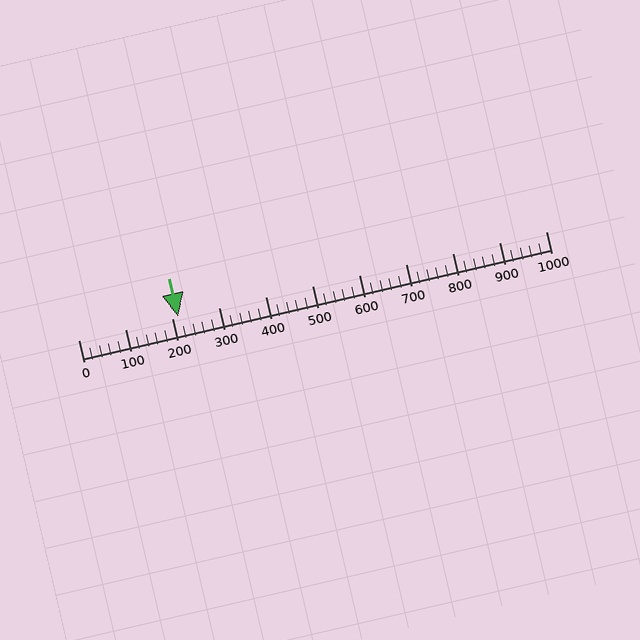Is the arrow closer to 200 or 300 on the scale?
The arrow is closer to 200.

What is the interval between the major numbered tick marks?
The major tick marks are spaced 100 units apart.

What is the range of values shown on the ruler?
The ruler shows values from 0 to 1000.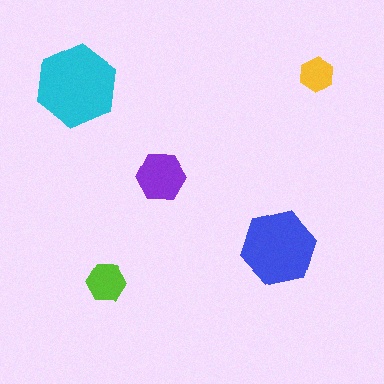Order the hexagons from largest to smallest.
the cyan one, the blue one, the purple one, the lime one, the yellow one.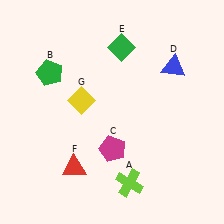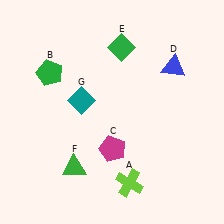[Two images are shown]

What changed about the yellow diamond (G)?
In Image 1, G is yellow. In Image 2, it changed to teal.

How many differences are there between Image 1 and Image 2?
There are 2 differences between the two images.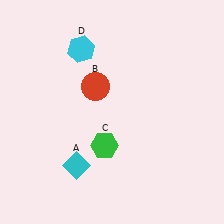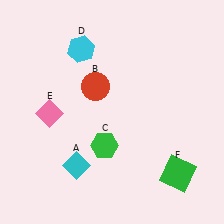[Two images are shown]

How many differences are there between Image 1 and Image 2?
There are 2 differences between the two images.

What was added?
A pink diamond (E), a green square (F) were added in Image 2.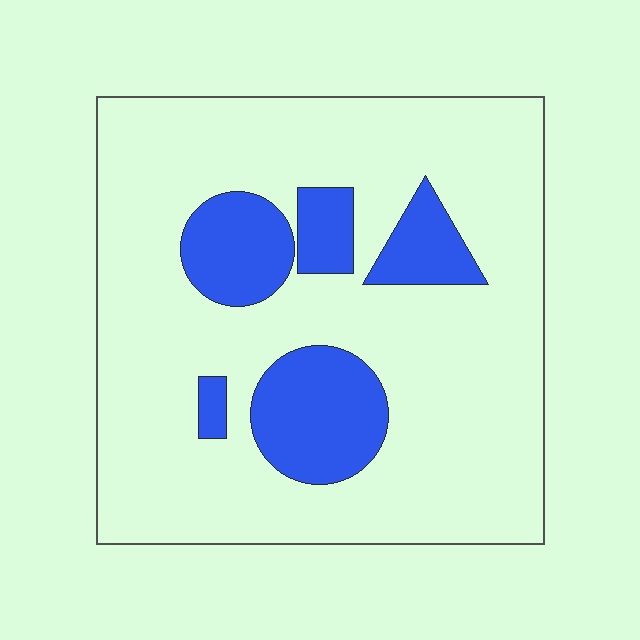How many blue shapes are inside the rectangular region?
5.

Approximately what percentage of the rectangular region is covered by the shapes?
Approximately 20%.